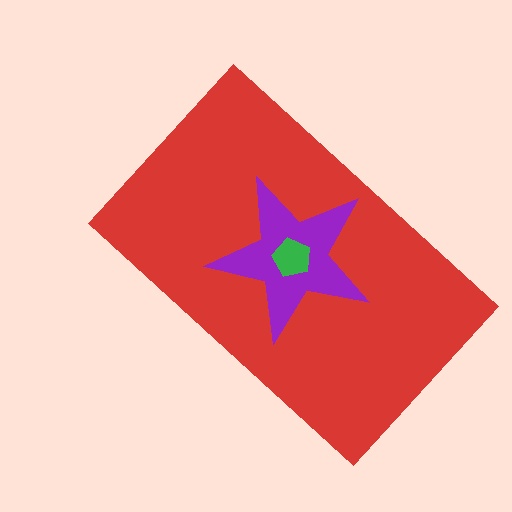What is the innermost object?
The green pentagon.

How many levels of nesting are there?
3.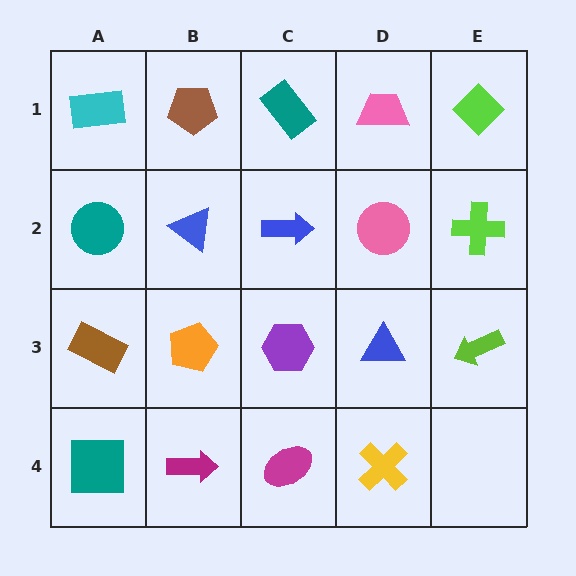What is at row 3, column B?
An orange pentagon.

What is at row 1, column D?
A pink trapezoid.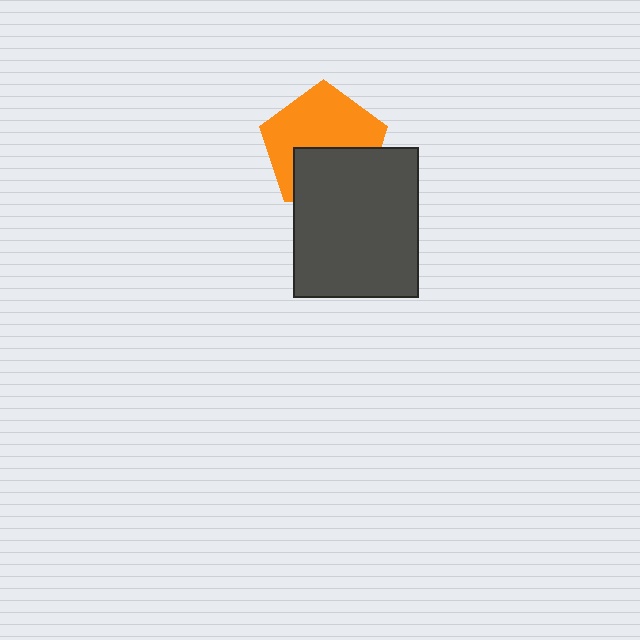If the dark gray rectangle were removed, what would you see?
You would see the complete orange pentagon.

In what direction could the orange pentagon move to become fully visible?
The orange pentagon could move up. That would shift it out from behind the dark gray rectangle entirely.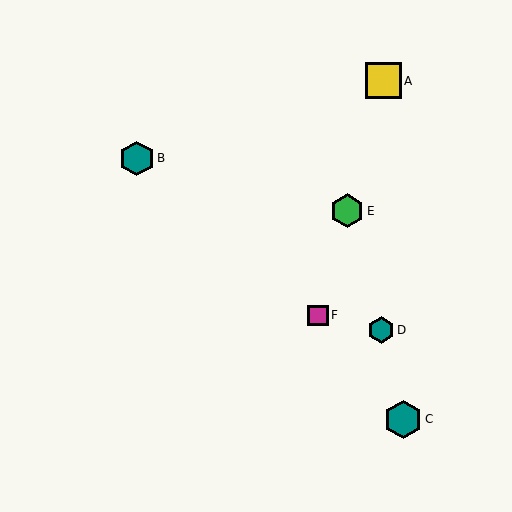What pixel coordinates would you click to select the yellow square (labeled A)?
Click at (383, 81) to select the yellow square A.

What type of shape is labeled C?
Shape C is a teal hexagon.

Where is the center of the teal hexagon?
The center of the teal hexagon is at (137, 158).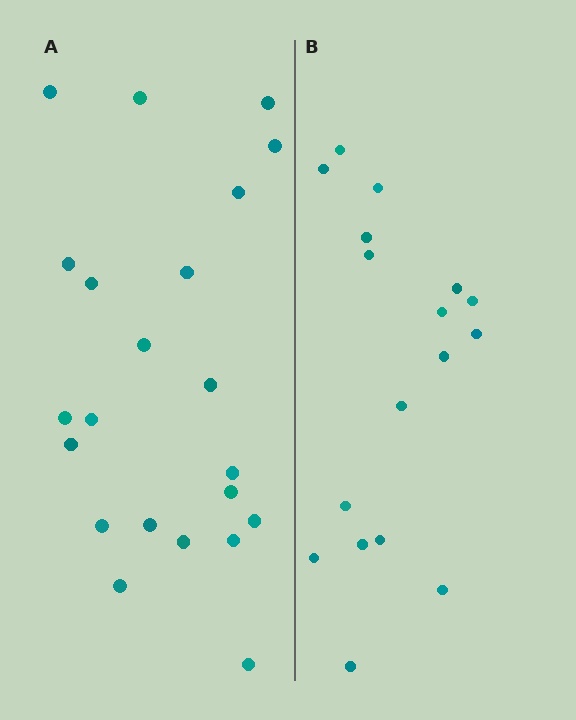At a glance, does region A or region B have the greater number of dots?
Region A (the left region) has more dots.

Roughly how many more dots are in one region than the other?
Region A has about 5 more dots than region B.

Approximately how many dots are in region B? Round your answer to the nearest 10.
About 20 dots. (The exact count is 17, which rounds to 20.)